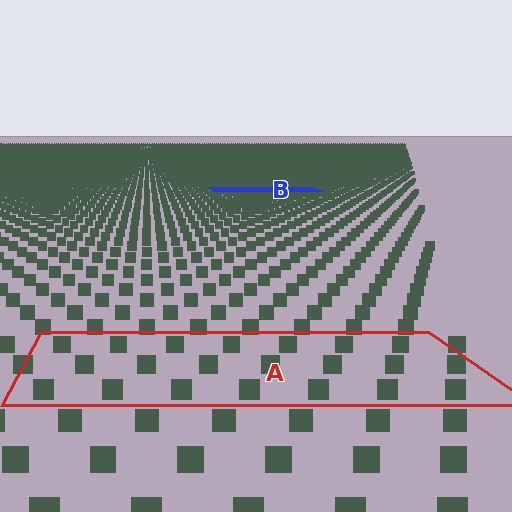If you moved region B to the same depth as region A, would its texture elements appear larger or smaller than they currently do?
They would appear larger. At a closer depth, the same texture elements are projected at a bigger on-screen size.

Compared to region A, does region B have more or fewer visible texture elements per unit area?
Region B has more texture elements per unit area — they are packed more densely because it is farther away.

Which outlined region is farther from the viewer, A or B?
Region B is farther from the viewer — the texture elements inside it appear smaller and more densely packed.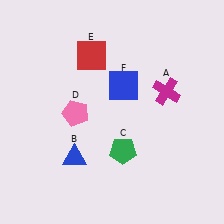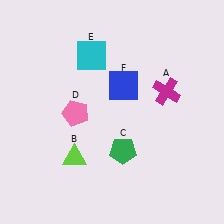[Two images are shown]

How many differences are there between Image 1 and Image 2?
There are 2 differences between the two images.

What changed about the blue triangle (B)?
In Image 1, B is blue. In Image 2, it changed to lime.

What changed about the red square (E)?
In Image 1, E is red. In Image 2, it changed to cyan.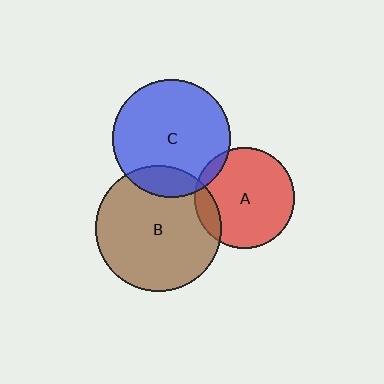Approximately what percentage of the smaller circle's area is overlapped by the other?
Approximately 15%.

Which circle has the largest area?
Circle B (brown).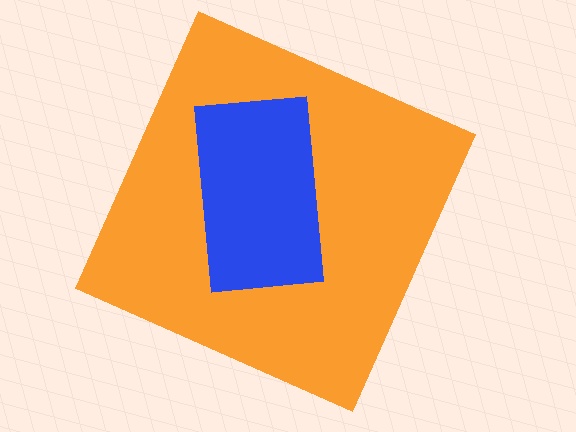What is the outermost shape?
The orange square.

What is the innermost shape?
The blue rectangle.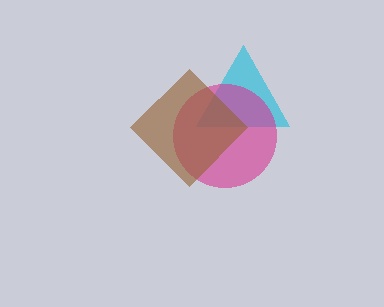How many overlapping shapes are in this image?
There are 3 overlapping shapes in the image.